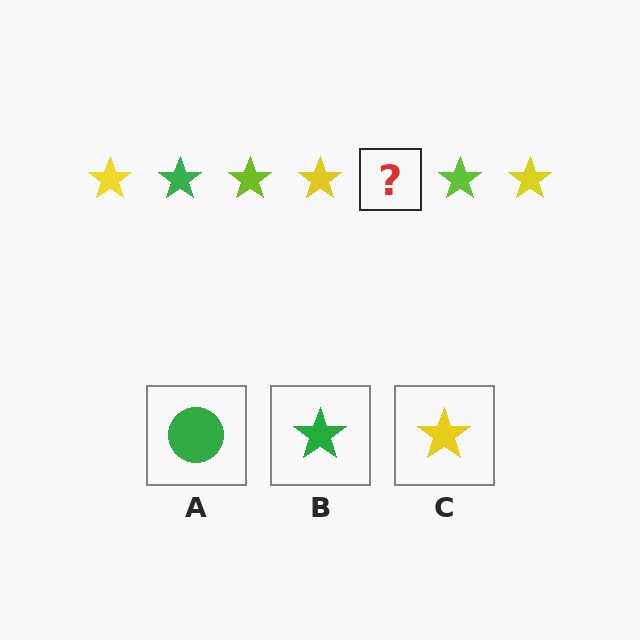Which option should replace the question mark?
Option B.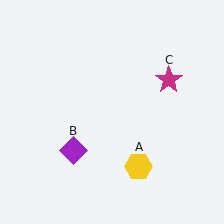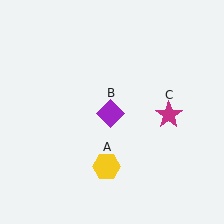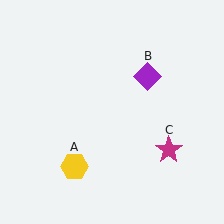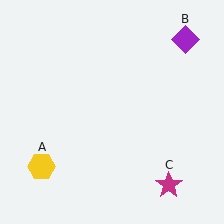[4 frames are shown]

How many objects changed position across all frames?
3 objects changed position: yellow hexagon (object A), purple diamond (object B), magenta star (object C).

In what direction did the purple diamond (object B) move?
The purple diamond (object B) moved up and to the right.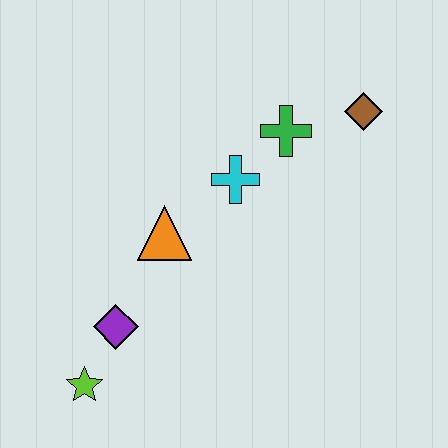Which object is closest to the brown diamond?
The green cross is closest to the brown diamond.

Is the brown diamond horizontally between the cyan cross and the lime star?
No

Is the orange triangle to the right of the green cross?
No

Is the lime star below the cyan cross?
Yes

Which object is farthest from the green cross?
The lime star is farthest from the green cross.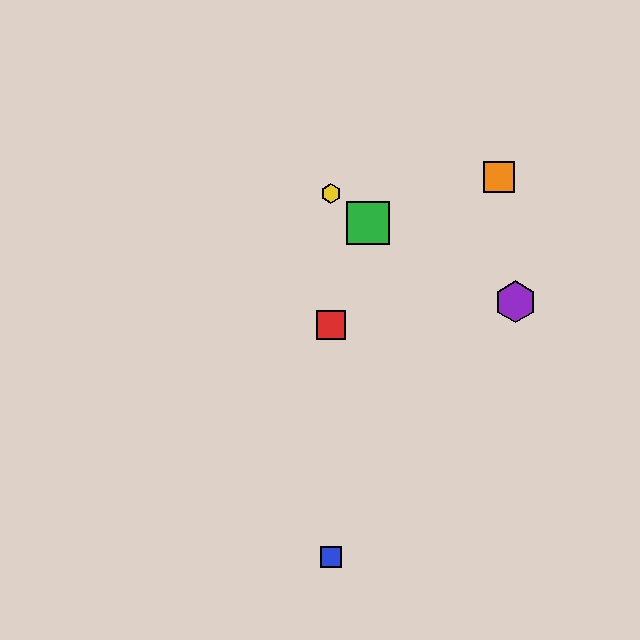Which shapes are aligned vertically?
The red square, the blue square, the yellow hexagon are aligned vertically.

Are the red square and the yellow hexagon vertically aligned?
Yes, both are at x≈331.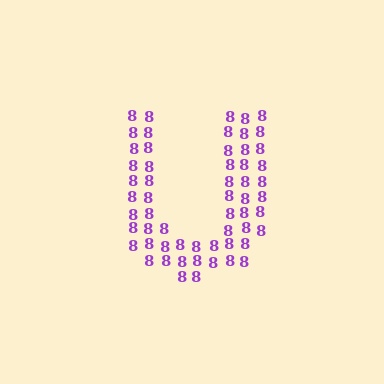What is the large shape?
The large shape is the letter U.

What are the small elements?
The small elements are digit 8's.